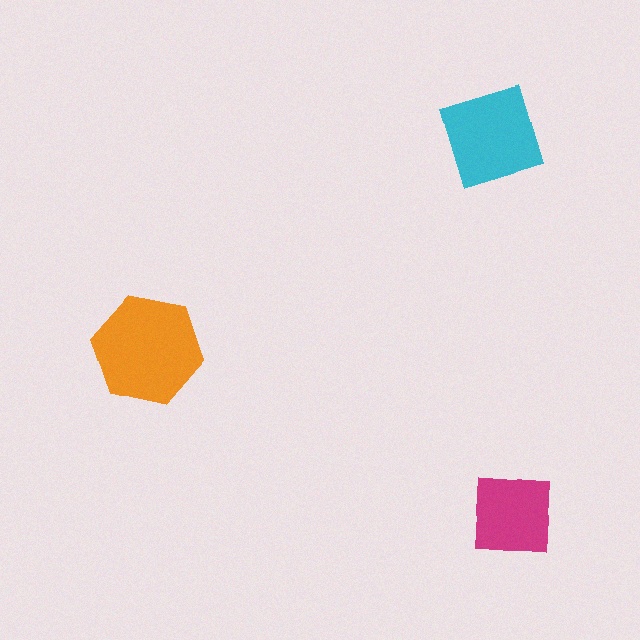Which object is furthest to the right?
The magenta square is rightmost.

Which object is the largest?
The orange hexagon.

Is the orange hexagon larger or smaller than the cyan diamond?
Larger.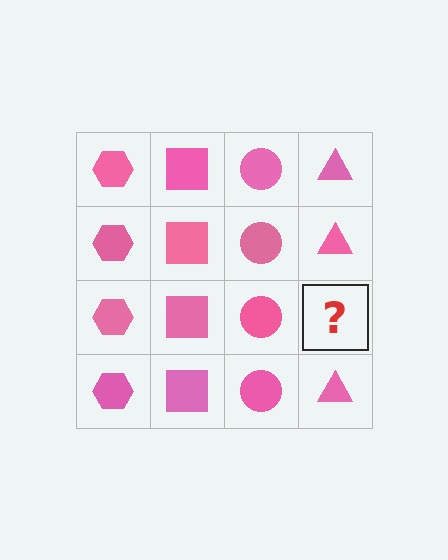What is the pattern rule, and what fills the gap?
The rule is that each column has a consistent shape. The gap should be filled with a pink triangle.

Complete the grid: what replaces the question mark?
The question mark should be replaced with a pink triangle.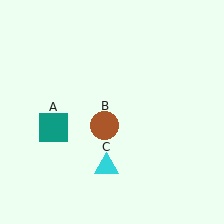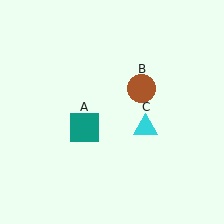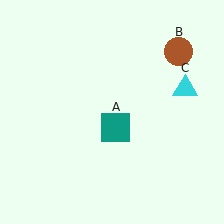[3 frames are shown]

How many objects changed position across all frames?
3 objects changed position: teal square (object A), brown circle (object B), cyan triangle (object C).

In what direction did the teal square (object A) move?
The teal square (object A) moved right.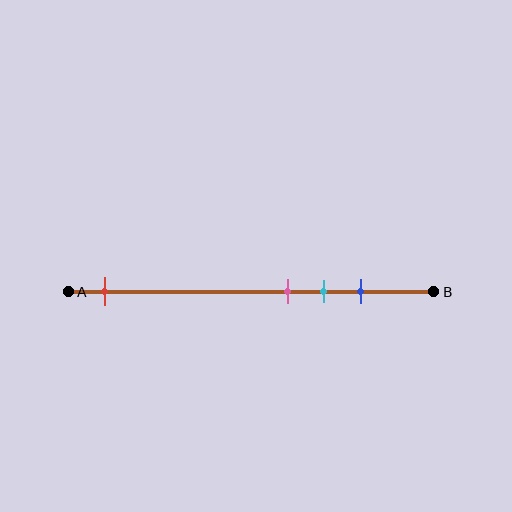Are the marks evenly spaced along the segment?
No, the marks are not evenly spaced.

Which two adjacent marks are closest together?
The pink and cyan marks are the closest adjacent pair.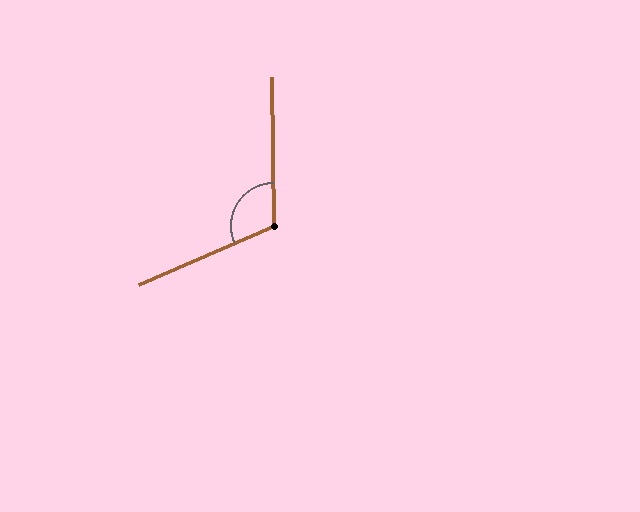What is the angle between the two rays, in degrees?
Approximately 113 degrees.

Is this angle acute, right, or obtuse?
It is obtuse.